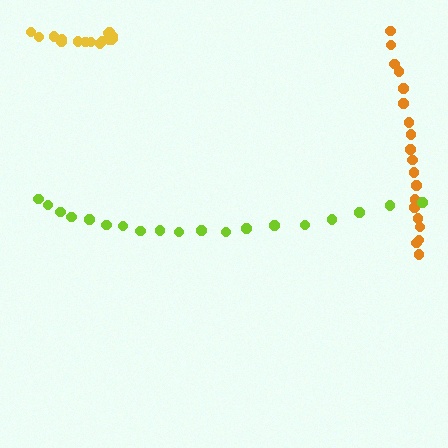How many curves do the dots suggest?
There are 3 distinct paths.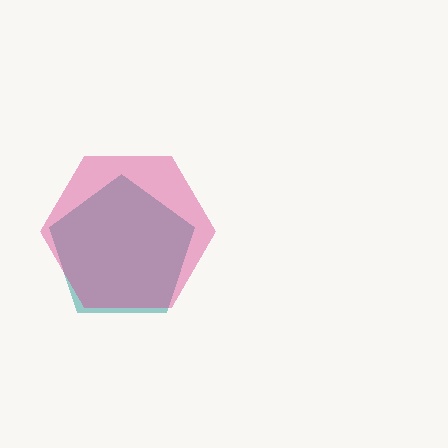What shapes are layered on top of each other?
The layered shapes are: a teal pentagon, a magenta hexagon.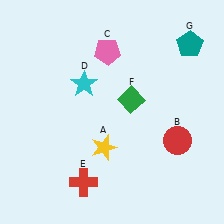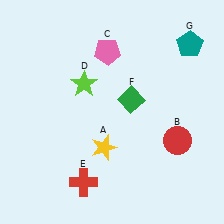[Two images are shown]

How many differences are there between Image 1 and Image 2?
There is 1 difference between the two images.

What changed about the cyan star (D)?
In Image 1, D is cyan. In Image 2, it changed to lime.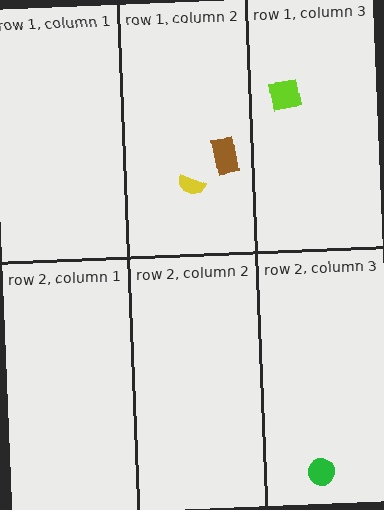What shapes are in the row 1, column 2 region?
The yellow semicircle, the brown rectangle.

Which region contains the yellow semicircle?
The row 1, column 2 region.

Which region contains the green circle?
The row 2, column 3 region.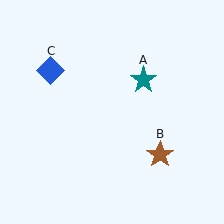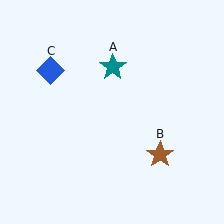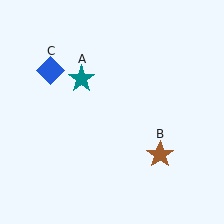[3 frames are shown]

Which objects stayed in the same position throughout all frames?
Brown star (object B) and blue diamond (object C) remained stationary.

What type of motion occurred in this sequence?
The teal star (object A) rotated counterclockwise around the center of the scene.